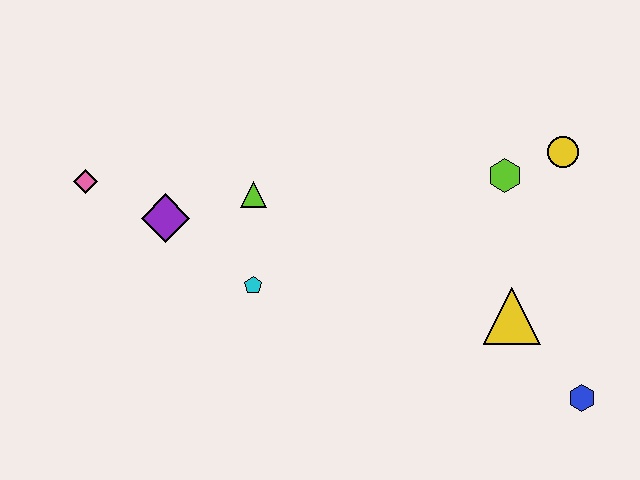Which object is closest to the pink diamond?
The purple diamond is closest to the pink diamond.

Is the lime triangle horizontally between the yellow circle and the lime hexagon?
No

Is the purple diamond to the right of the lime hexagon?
No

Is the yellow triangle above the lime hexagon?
No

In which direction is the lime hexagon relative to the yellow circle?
The lime hexagon is to the left of the yellow circle.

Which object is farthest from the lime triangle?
The blue hexagon is farthest from the lime triangle.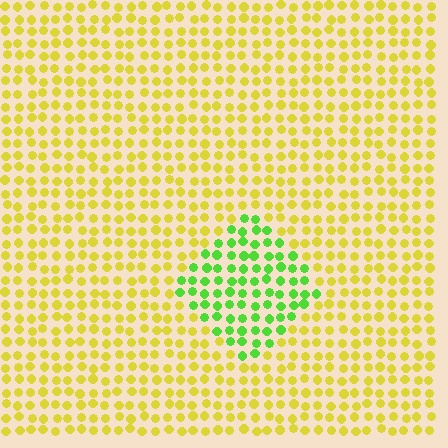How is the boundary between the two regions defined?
The boundary is defined purely by a slight shift in hue (about 52 degrees). Spacing, size, and orientation are identical on both sides.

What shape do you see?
I see a diamond.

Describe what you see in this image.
The image is filled with small yellow elements in a uniform arrangement. A diamond-shaped region is visible where the elements are tinted to a slightly different hue, forming a subtle color boundary.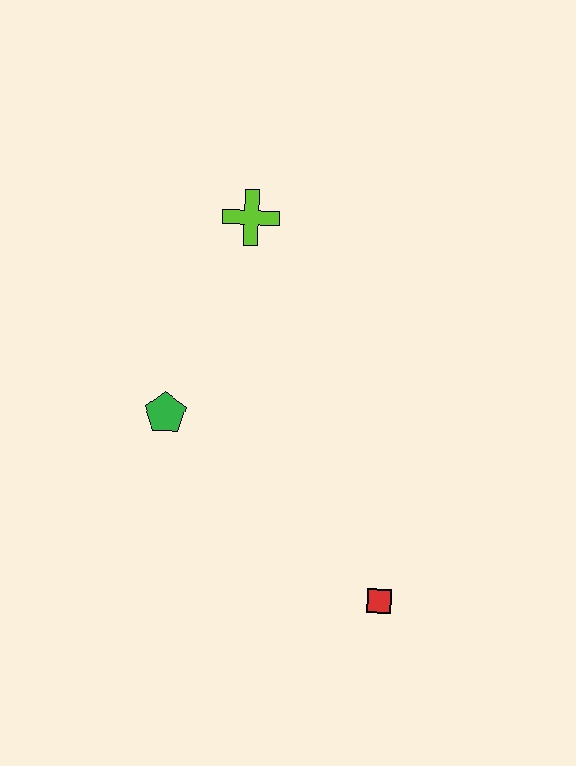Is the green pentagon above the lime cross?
No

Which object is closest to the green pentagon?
The lime cross is closest to the green pentagon.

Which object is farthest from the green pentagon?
The red square is farthest from the green pentagon.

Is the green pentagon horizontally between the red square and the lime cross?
No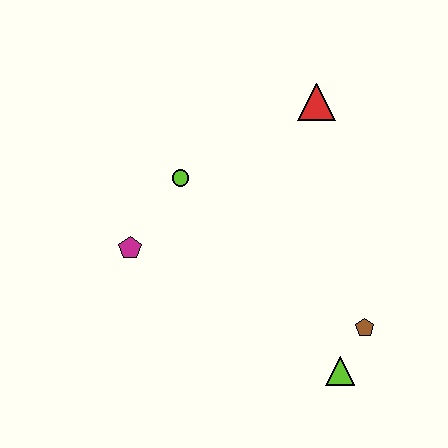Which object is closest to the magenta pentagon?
The lime circle is closest to the magenta pentagon.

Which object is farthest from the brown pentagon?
The magenta pentagon is farthest from the brown pentagon.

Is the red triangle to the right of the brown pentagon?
No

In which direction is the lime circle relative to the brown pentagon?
The lime circle is to the left of the brown pentagon.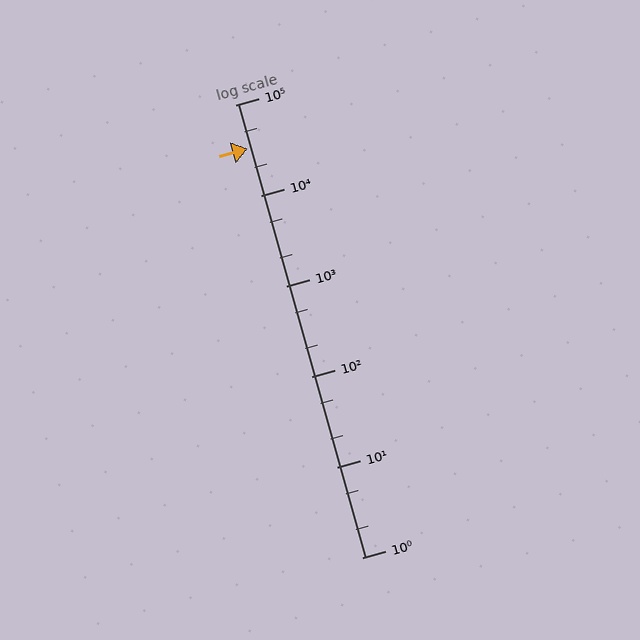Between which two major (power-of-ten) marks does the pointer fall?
The pointer is between 10000 and 100000.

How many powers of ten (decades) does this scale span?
The scale spans 5 decades, from 1 to 100000.